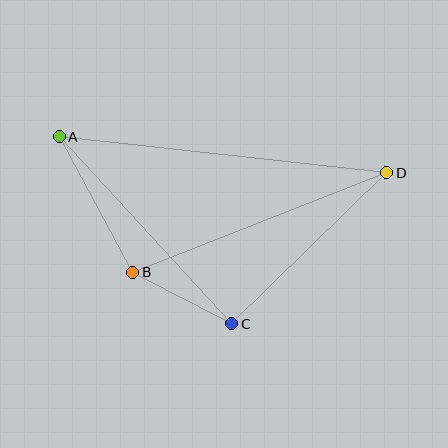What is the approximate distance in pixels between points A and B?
The distance between A and B is approximately 155 pixels.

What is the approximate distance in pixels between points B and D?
The distance between B and D is approximately 272 pixels.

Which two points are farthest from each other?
Points A and D are farthest from each other.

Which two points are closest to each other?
Points B and C are closest to each other.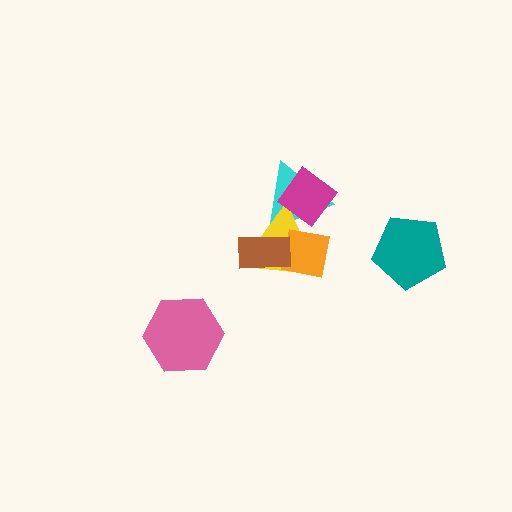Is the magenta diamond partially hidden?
No, no other shape covers it.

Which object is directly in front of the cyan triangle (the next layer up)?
The yellow triangle is directly in front of the cyan triangle.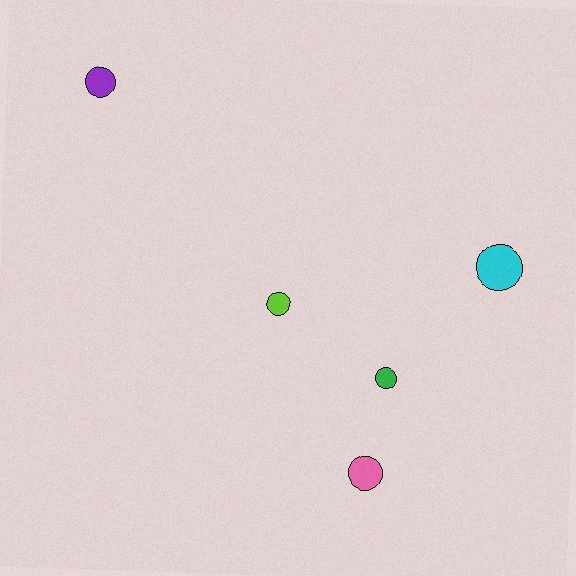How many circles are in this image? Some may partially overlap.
There are 5 circles.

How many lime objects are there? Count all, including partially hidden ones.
There is 1 lime object.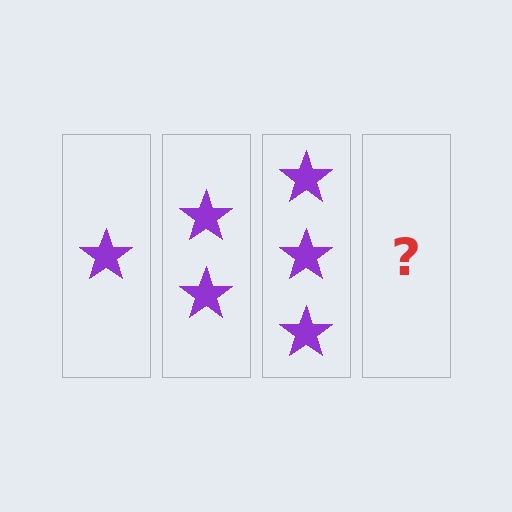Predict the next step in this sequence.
The next step is 4 stars.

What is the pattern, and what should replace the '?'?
The pattern is that each step adds one more star. The '?' should be 4 stars.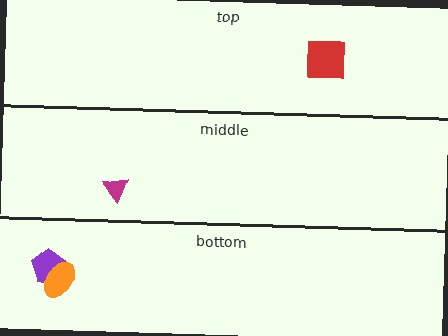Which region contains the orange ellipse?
The bottom region.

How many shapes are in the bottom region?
2.